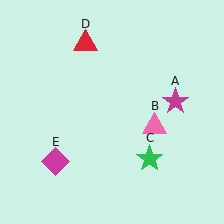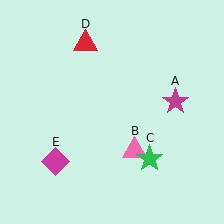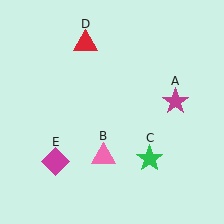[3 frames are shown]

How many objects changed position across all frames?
1 object changed position: pink triangle (object B).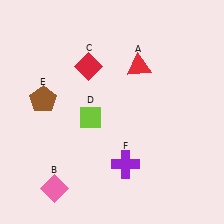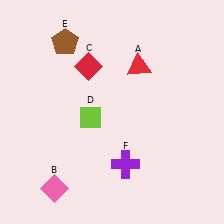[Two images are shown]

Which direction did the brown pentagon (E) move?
The brown pentagon (E) moved up.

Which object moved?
The brown pentagon (E) moved up.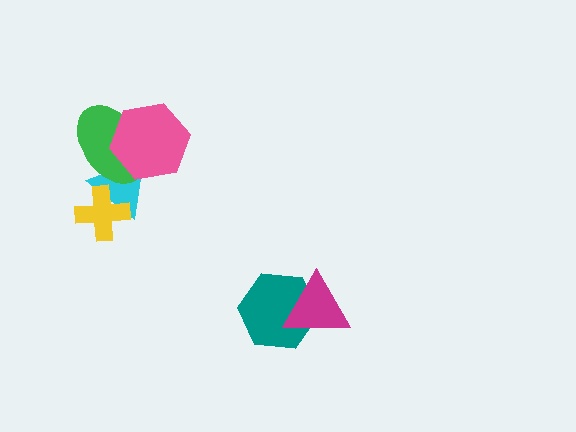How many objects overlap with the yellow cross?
1 object overlaps with the yellow cross.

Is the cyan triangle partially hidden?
Yes, it is partially covered by another shape.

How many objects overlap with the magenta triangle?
1 object overlaps with the magenta triangle.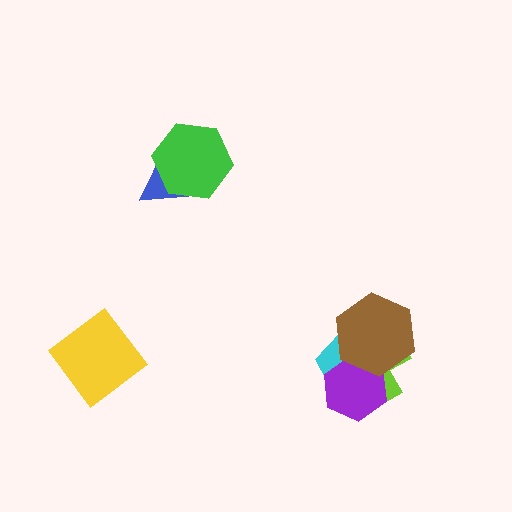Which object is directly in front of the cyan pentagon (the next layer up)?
The lime cross is directly in front of the cyan pentagon.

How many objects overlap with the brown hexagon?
3 objects overlap with the brown hexagon.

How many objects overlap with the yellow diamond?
0 objects overlap with the yellow diamond.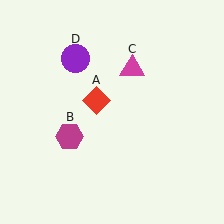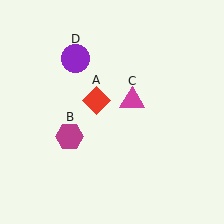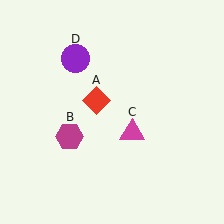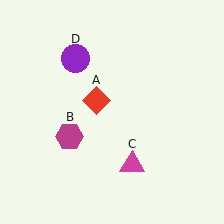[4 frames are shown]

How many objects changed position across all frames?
1 object changed position: magenta triangle (object C).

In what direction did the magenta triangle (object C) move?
The magenta triangle (object C) moved down.